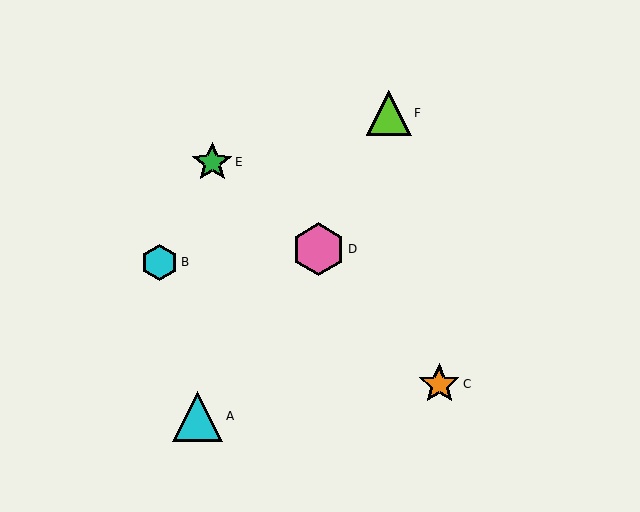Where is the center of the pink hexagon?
The center of the pink hexagon is at (318, 249).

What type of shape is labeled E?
Shape E is a green star.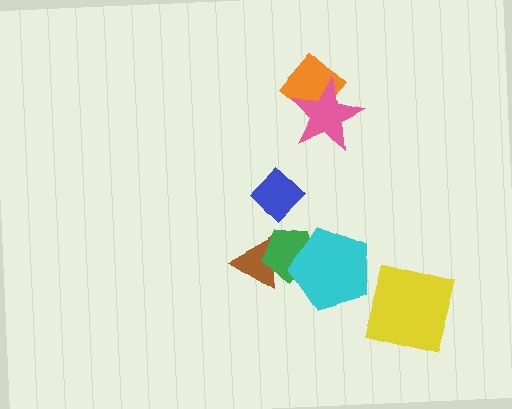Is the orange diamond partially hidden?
Yes, it is partially covered by another shape.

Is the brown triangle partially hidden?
Yes, it is partially covered by another shape.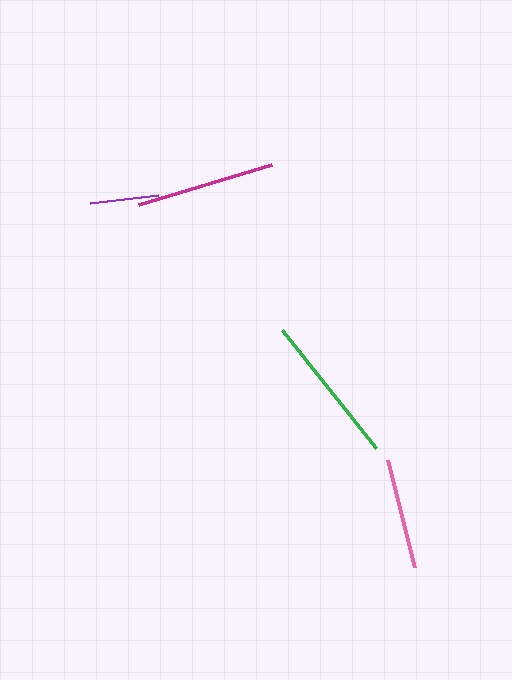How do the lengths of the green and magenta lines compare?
The green and magenta lines are approximately the same length.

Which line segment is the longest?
The green line is the longest at approximately 151 pixels.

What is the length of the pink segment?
The pink segment is approximately 111 pixels long.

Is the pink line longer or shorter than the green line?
The green line is longer than the pink line.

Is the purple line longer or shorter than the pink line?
The pink line is longer than the purple line.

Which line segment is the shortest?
The purple line is the shortest at approximately 68 pixels.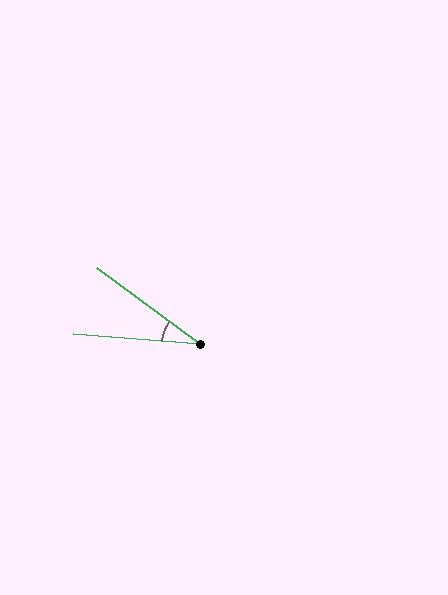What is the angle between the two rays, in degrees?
Approximately 32 degrees.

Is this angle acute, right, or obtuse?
It is acute.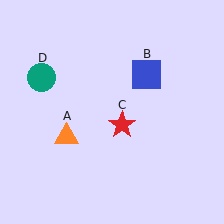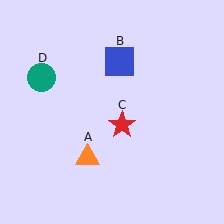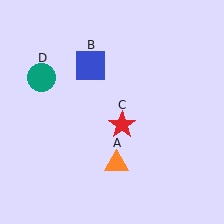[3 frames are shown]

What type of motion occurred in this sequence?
The orange triangle (object A), blue square (object B) rotated counterclockwise around the center of the scene.